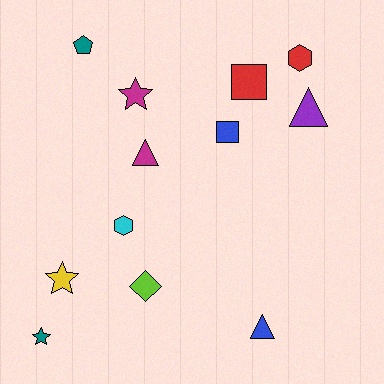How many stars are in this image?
There are 3 stars.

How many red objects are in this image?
There are 2 red objects.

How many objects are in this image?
There are 12 objects.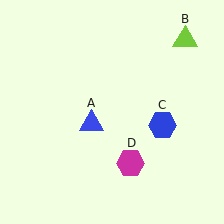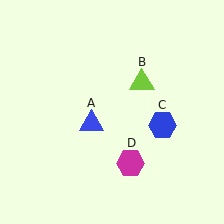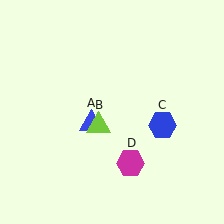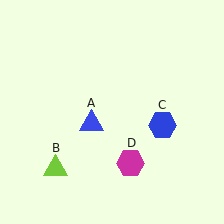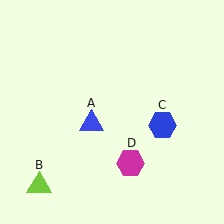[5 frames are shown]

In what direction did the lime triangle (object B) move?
The lime triangle (object B) moved down and to the left.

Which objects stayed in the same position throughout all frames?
Blue triangle (object A) and blue hexagon (object C) and magenta hexagon (object D) remained stationary.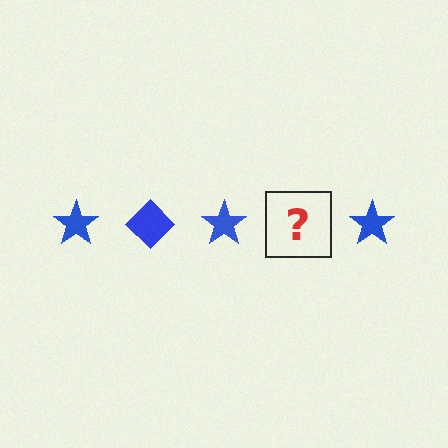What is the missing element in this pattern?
The missing element is a blue diamond.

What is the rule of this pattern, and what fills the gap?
The rule is that the pattern cycles through star, diamond shapes in blue. The gap should be filled with a blue diamond.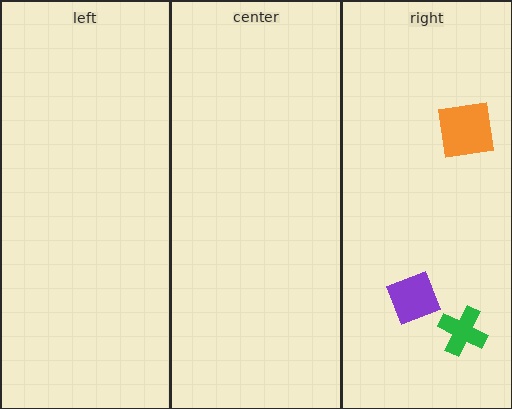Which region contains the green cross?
The right region.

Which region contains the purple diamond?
The right region.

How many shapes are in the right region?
3.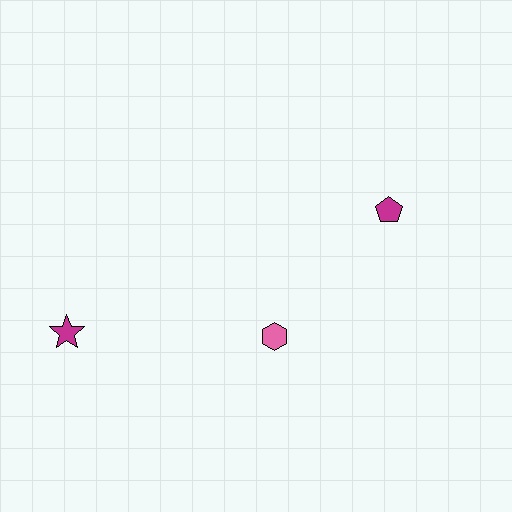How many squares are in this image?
There are no squares.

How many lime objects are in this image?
There are no lime objects.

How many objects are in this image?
There are 3 objects.